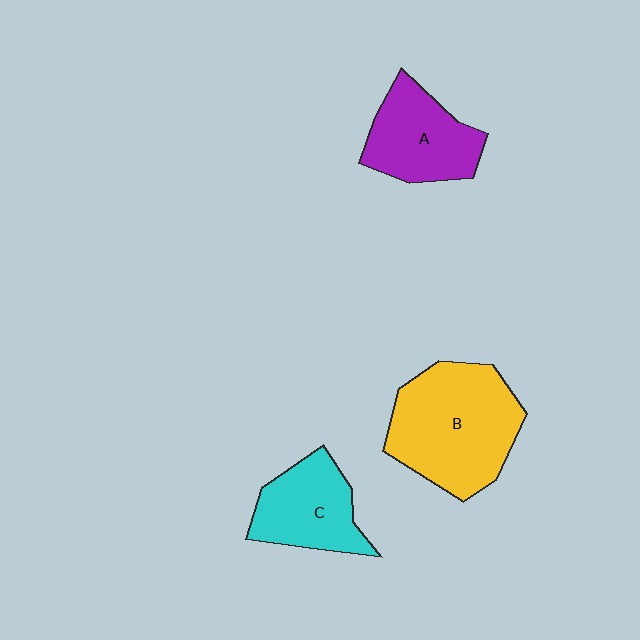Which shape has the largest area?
Shape B (yellow).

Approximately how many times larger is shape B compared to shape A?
Approximately 1.6 times.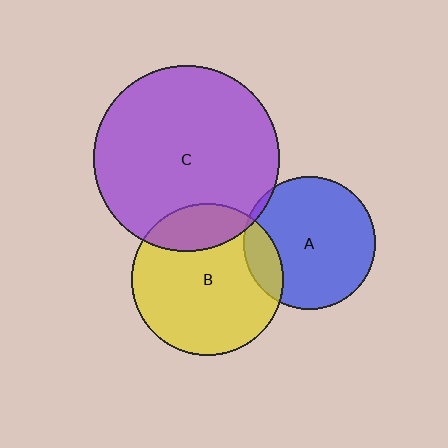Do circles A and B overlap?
Yes.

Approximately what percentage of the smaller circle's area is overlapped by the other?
Approximately 15%.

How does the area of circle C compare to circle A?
Approximately 2.0 times.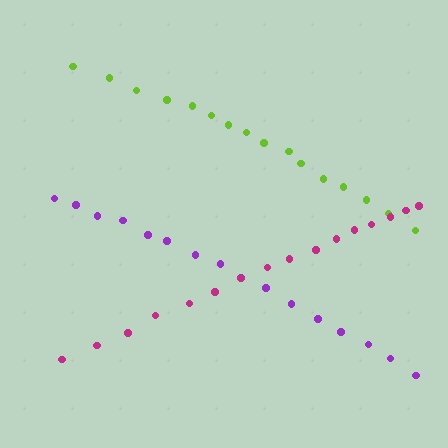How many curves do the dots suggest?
There are 3 distinct paths.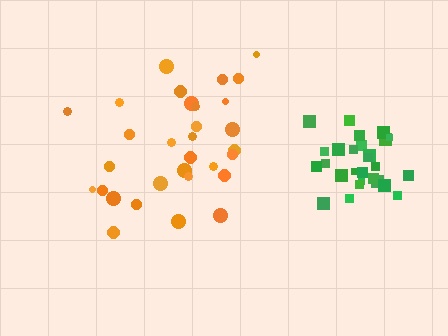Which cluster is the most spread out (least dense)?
Orange.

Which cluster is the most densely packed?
Green.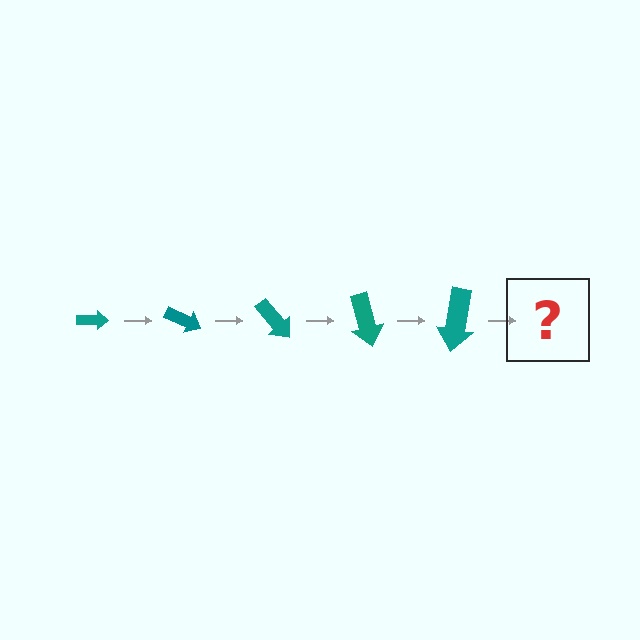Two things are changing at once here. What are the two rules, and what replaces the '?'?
The two rules are that the arrow grows larger each step and it rotates 25 degrees each step. The '?' should be an arrow, larger than the previous one and rotated 125 degrees from the start.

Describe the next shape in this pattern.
It should be an arrow, larger than the previous one and rotated 125 degrees from the start.